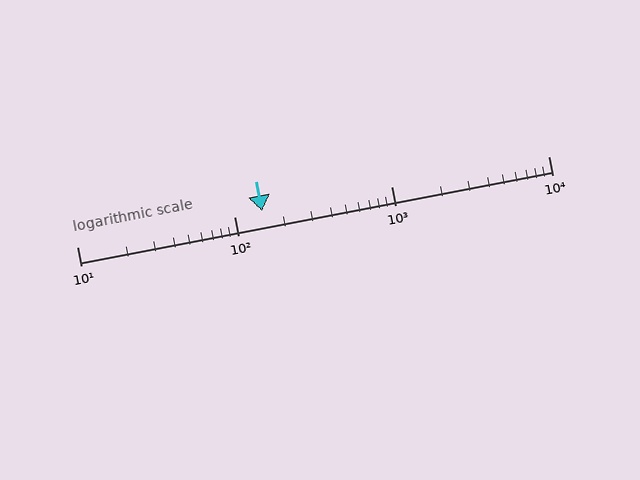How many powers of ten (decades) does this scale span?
The scale spans 3 decades, from 10 to 10000.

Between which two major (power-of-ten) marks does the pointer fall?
The pointer is between 100 and 1000.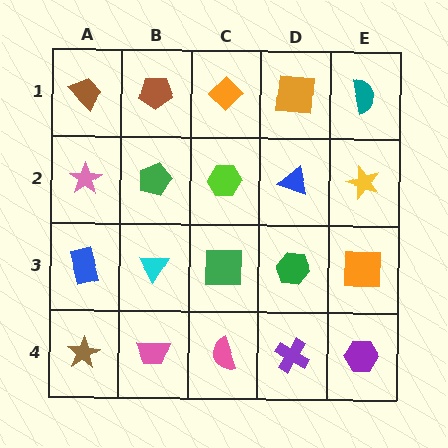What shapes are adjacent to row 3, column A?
A pink star (row 2, column A), a brown star (row 4, column A), a cyan triangle (row 3, column B).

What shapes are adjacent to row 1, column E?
A yellow star (row 2, column E), an orange square (row 1, column D).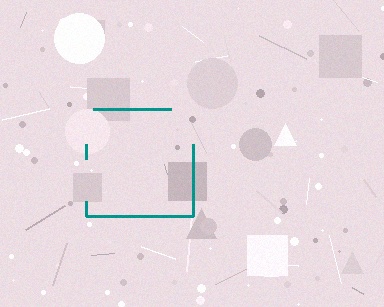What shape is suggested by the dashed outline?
The dashed outline suggests a square.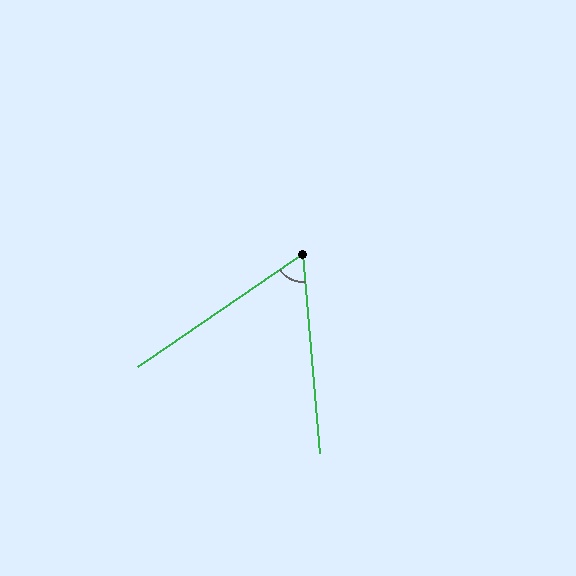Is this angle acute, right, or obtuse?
It is acute.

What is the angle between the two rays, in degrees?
Approximately 60 degrees.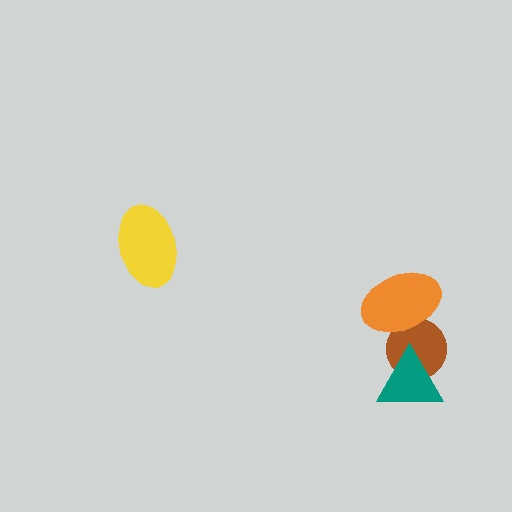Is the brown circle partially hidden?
Yes, it is partially covered by another shape.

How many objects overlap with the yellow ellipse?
0 objects overlap with the yellow ellipse.